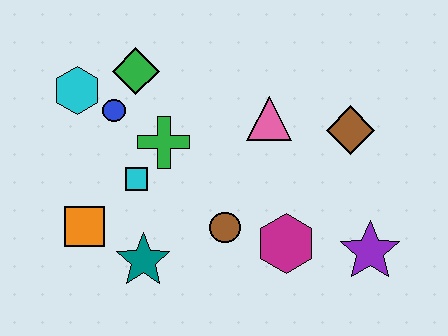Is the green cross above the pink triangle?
No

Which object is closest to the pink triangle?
The brown diamond is closest to the pink triangle.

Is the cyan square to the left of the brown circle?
Yes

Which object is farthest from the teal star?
The brown diamond is farthest from the teal star.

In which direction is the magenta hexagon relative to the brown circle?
The magenta hexagon is to the right of the brown circle.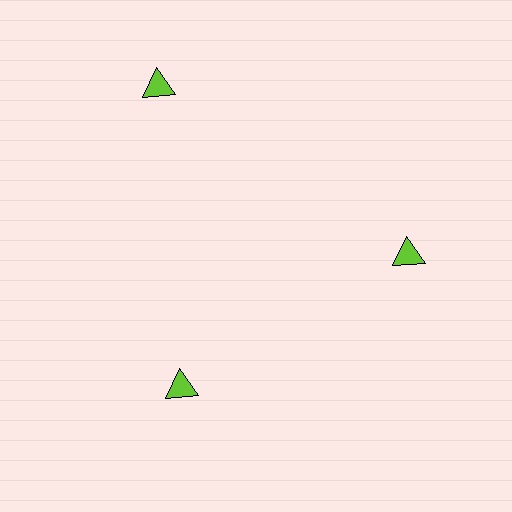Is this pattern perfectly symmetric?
No. The 3 lime triangles are arranged in a ring, but one element near the 11 o'clock position is pushed outward from the center, breaking the 3-fold rotational symmetry.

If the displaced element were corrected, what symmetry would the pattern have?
It would have 3-fold rotational symmetry — the pattern would map onto itself every 120 degrees.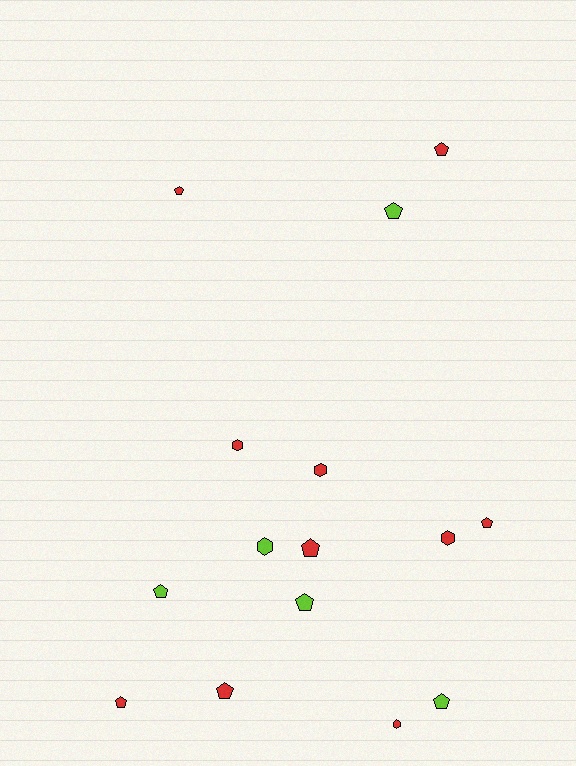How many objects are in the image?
There are 15 objects.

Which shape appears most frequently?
Pentagon, with 10 objects.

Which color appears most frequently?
Red, with 10 objects.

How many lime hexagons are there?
There is 1 lime hexagon.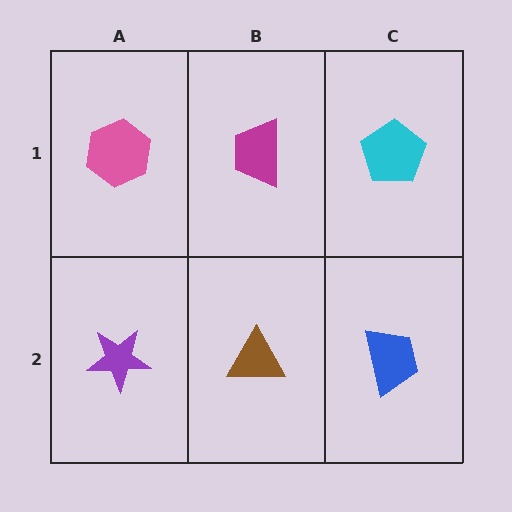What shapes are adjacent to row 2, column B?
A magenta trapezoid (row 1, column B), a purple star (row 2, column A), a blue trapezoid (row 2, column C).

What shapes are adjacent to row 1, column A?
A purple star (row 2, column A), a magenta trapezoid (row 1, column B).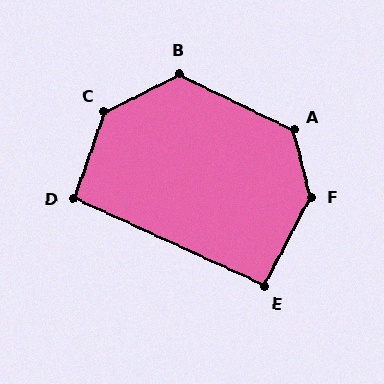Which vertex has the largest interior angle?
F, at approximately 138 degrees.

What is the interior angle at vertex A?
Approximately 131 degrees (obtuse).